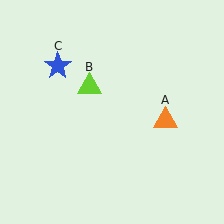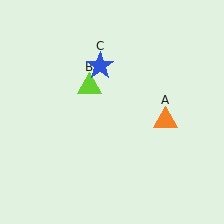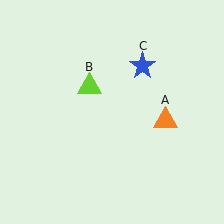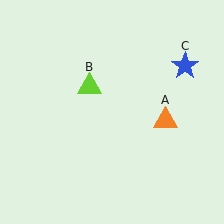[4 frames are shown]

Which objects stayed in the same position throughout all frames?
Orange triangle (object A) and lime triangle (object B) remained stationary.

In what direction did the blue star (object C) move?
The blue star (object C) moved right.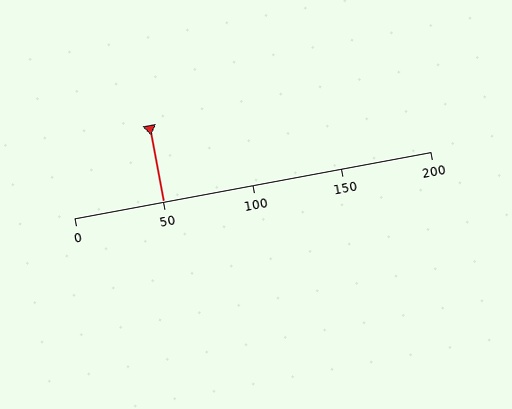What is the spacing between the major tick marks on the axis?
The major ticks are spaced 50 apart.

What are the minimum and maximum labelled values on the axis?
The axis runs from 0 to 200.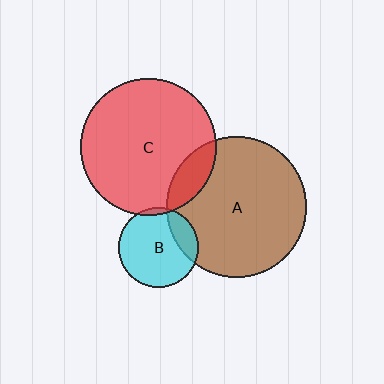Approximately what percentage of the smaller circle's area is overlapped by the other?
Approximately 5%.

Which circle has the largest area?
Circle A (brown).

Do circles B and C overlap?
Yes.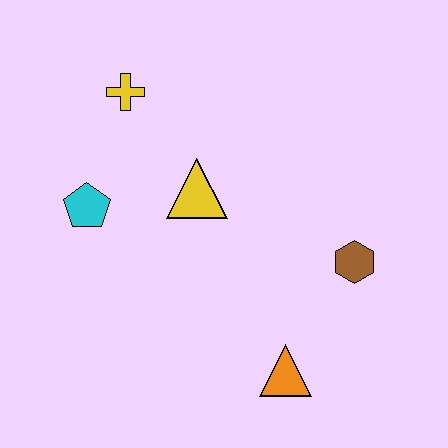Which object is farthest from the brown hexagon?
The yellow cross is farthest from the brown hexagon.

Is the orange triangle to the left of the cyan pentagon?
No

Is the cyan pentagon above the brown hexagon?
Yes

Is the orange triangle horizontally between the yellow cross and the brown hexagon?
Yes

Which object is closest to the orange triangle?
The brown hexagon is closest to the orange triangle.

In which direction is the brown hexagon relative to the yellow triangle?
The brown hexagon is to the right of the yellow triangle.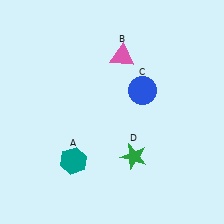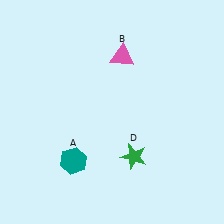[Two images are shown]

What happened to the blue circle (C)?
The blue circle (C) was removed in Image 2. It was in the top-right area of Image 1.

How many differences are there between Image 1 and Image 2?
There is 1 difference between the two images.